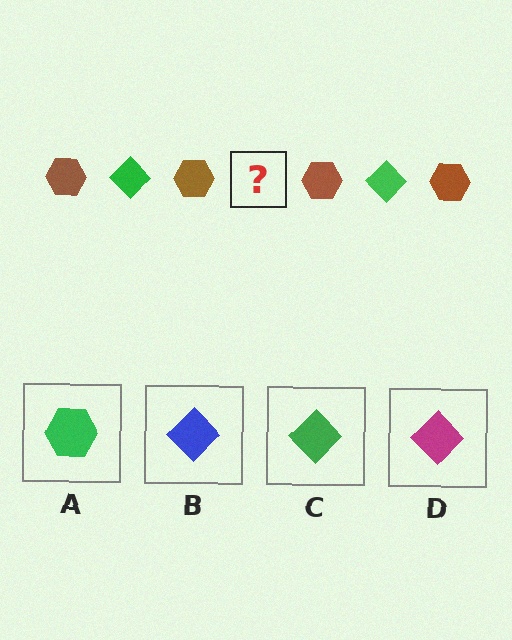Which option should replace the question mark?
Option C.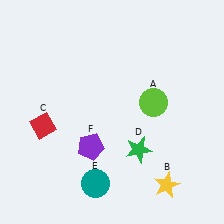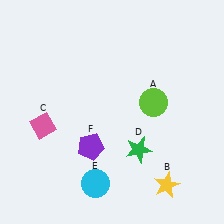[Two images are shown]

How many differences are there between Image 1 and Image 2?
There are 2 differences between the two images.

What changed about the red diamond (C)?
In Image 1, C is red. In Image 2, it changed to pink.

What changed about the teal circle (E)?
In Image 1, E is teal. In Image 2, it changed to cyan.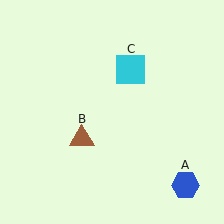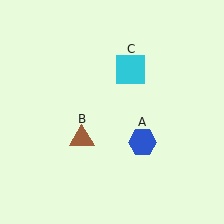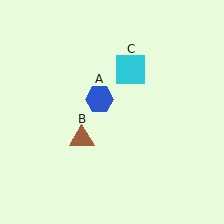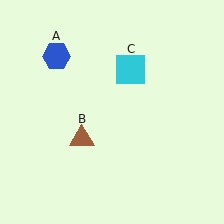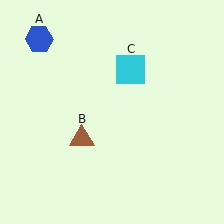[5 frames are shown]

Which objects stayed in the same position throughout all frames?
Brown triangle (object B) and cyan square (object C) remained stationary.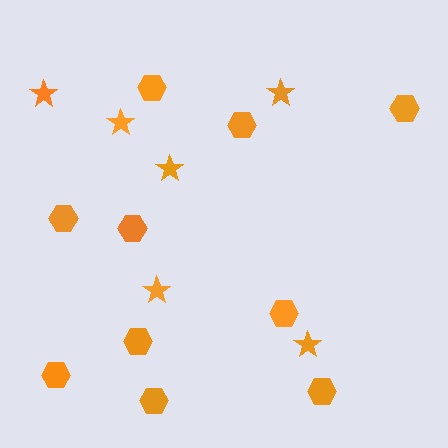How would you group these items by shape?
There are 2 groups: one group of stars (6) and one group of hexagons (10).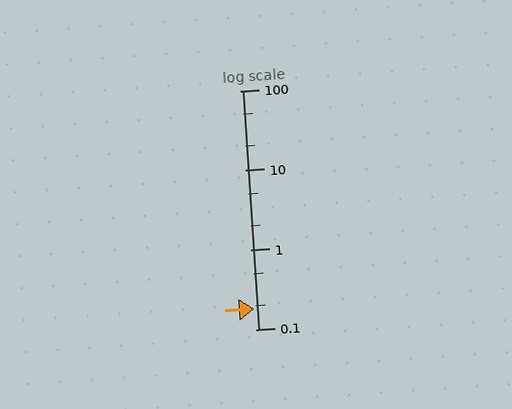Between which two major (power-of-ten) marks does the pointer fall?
The pointer is between 0.1 and 1.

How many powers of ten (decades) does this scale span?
The scale spans 3 decades, from 0.1 to 100.